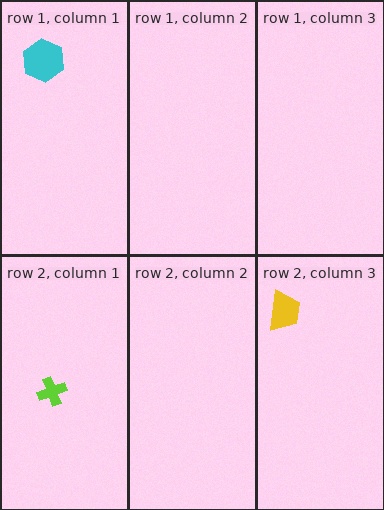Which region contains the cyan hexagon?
The row 1, column 1 region.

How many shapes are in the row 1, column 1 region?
1.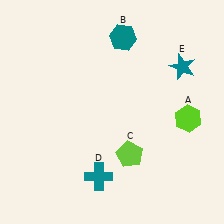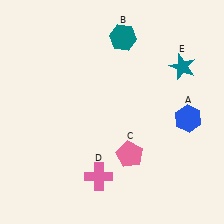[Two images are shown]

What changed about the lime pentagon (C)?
In Image 1, C is lime. In Image 2, it changed to pink.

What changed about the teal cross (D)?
In Image 1, D is teal. In Image 2, it changed to pink.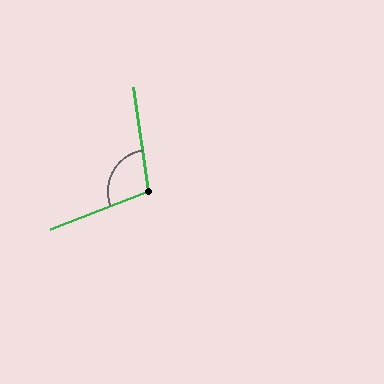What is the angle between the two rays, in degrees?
Approximately 103 degrees.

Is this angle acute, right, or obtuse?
It is obtuse.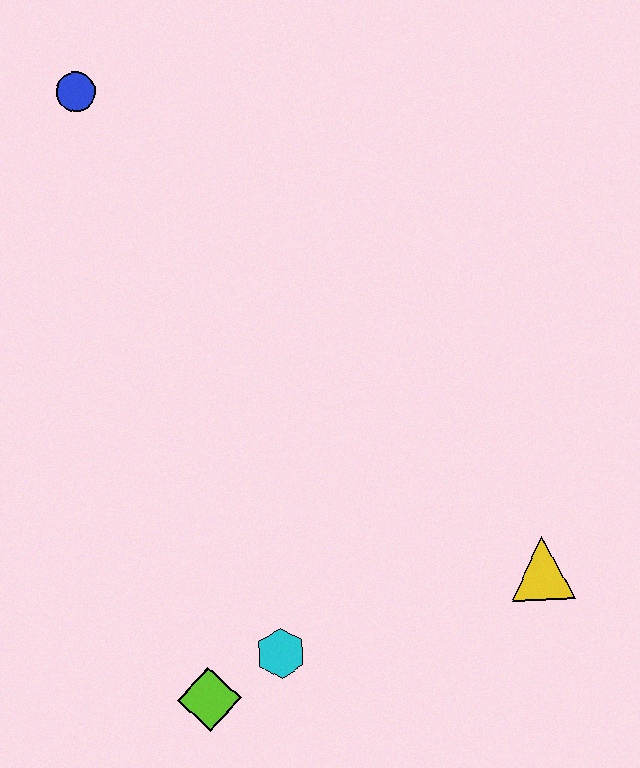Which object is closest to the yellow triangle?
The cyan hexagon is closest to the yellow triangle.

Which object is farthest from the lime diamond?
The blue circle is farthest from the lime diamond.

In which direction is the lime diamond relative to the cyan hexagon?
The lime diamond is to the left of the cyan hexagon.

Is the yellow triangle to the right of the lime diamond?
Yes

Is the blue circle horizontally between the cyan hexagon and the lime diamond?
No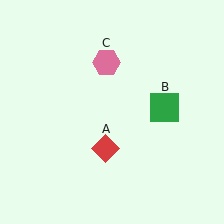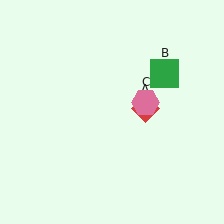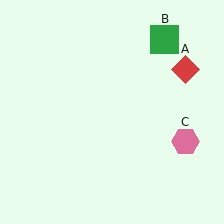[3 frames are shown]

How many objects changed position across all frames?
3 objects changed position: red diamond (object A), green square (object B), pink hexagon (object C).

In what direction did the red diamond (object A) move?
The red diamond (object A) moved up and to the right.